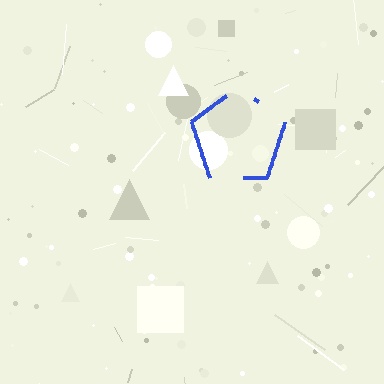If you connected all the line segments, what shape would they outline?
They would outline a pentagon.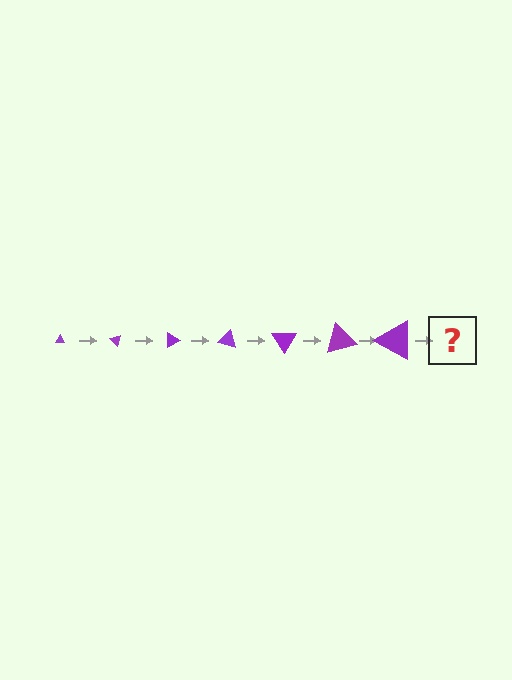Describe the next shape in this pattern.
It should be a triangle, larger than the previous one and rotated 315 degrees from the start.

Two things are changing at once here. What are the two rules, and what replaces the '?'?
The two rules are that the triangle grows larger each step and it rotates 45 degrees each step. The '?' should be a triangle, larger than the previous one and rotated 315 degrees from the start.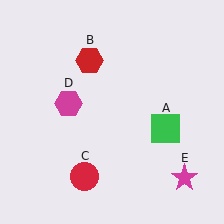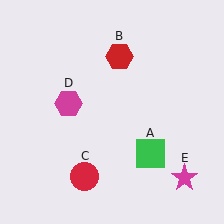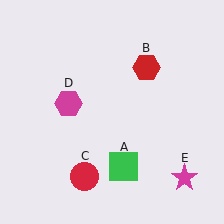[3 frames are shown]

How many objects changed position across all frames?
2 objects changed position: green square (object A), red hexagon (object B).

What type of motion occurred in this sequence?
The green square (object A), red hexagon (object B) rotated clockwise around the center of the scene.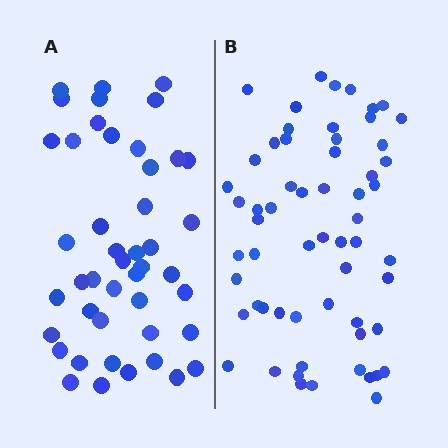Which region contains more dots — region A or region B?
Region B (the right region) has more dots.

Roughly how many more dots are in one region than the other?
Region B has approximately 15 more dots than region A.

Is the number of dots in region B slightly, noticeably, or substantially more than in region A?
Region B has noticeably more, but not dramatically so. The ratio is roughly 1.3 to 1.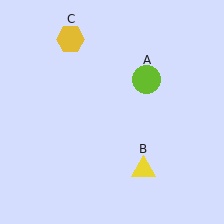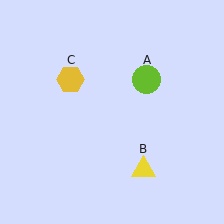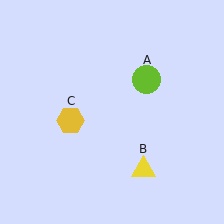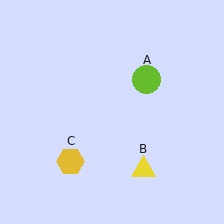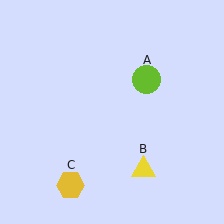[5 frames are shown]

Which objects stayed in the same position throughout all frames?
Lime circle (object A) and yellow triangle (object B) remained stationary.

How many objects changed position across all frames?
1 object changed position: yellow hexagon (object C).